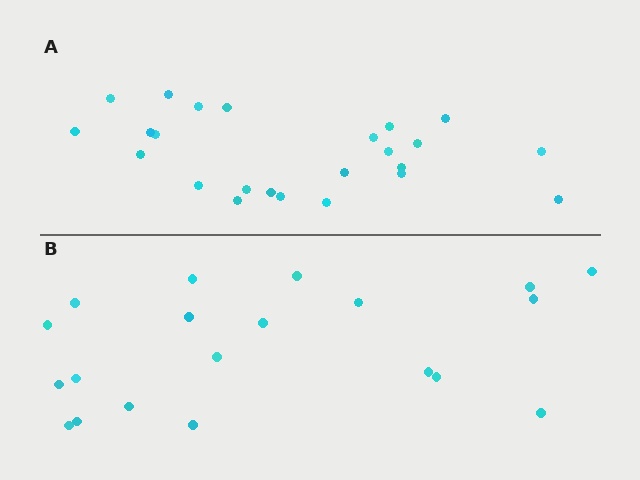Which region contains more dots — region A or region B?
Region A (the top region) has more dots.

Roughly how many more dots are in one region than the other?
Region A has about 4 more dots than region B.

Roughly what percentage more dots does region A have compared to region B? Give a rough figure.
About 20% more.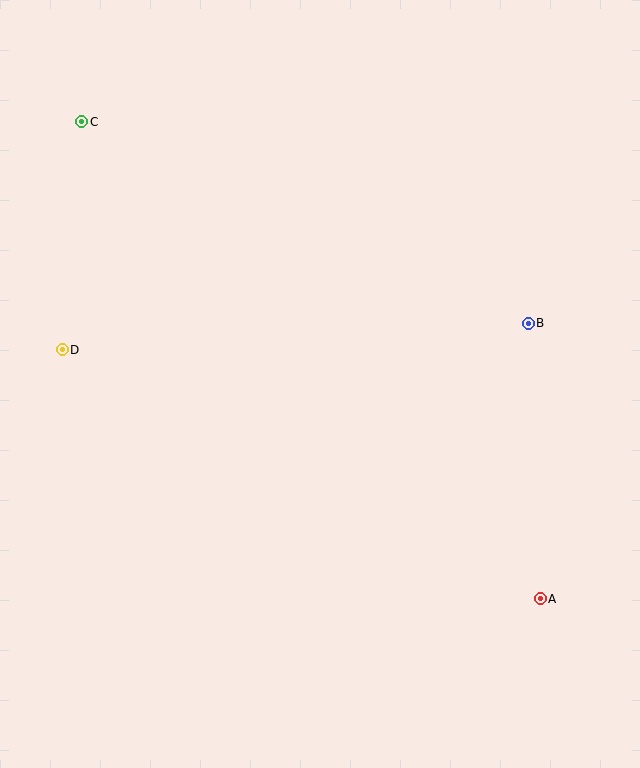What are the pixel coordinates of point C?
Point C is at (82, 122).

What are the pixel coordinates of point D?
Point D is at (62, 350).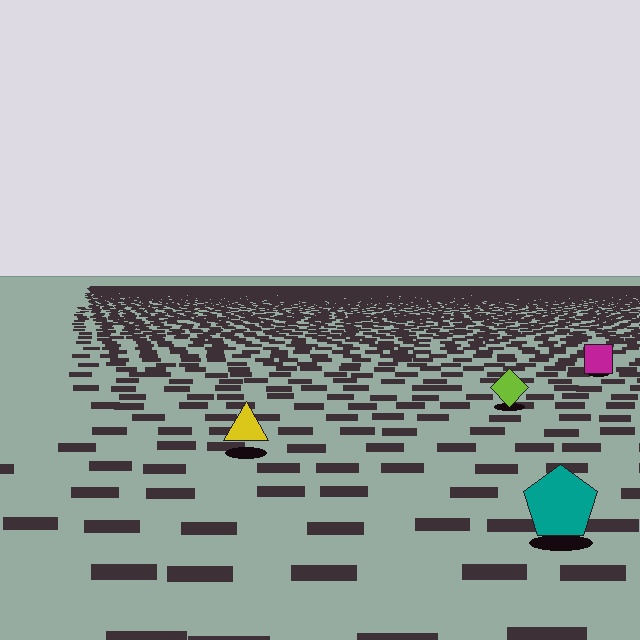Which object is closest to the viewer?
The teal pentagon is closest. The texture marks near it are larger and more spread out.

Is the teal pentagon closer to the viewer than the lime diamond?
Yes. The teal pentagon is closer — you can tell from the texture gradient: the ground texture is coarser near it.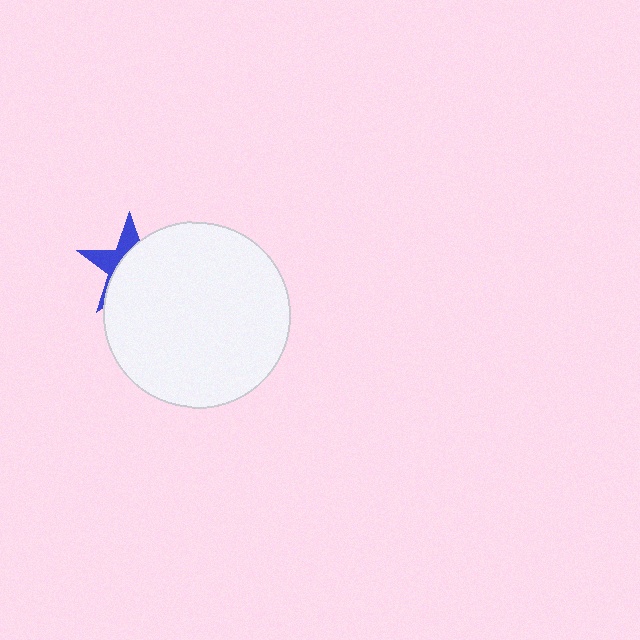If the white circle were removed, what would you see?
You would see the complete blue star.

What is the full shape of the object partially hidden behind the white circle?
The partially hidden object is a blue star.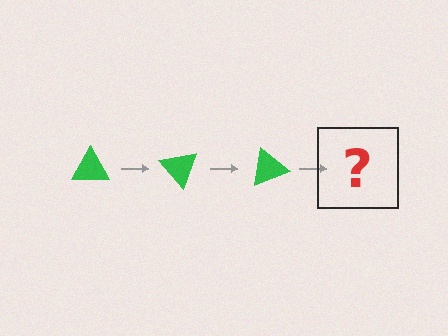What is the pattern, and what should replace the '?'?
The pattern is that the triangle rotates 50 degrees each step. The '?' should be a green triangle rotated 150 degrees.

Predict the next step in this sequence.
The next step is a green triangle rotated 150 degrees.